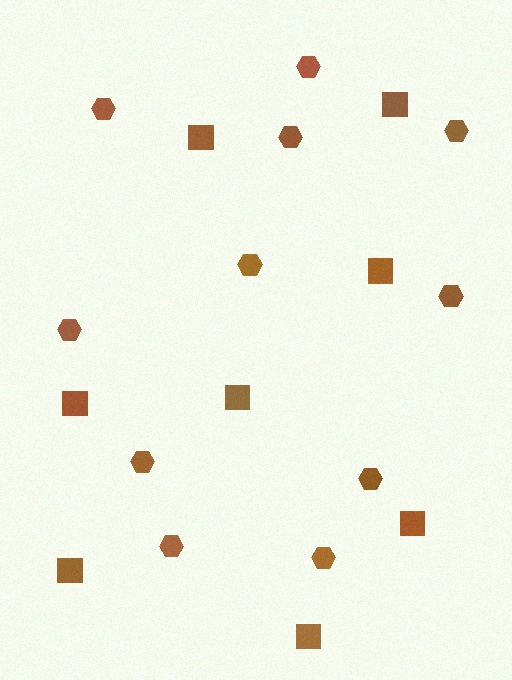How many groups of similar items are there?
There are 2 groups: one group of squares (8) and one group of hexagons (11).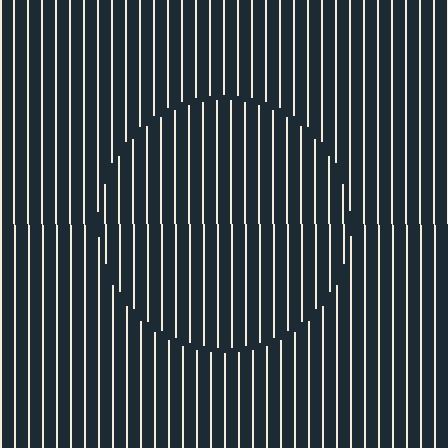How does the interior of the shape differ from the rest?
The interior of the shape contains the same grating, shifted by half a period — the contour is defined by the phase discontinuity where line-ends from the inner and outer gratings abut.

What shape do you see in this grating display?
An illusory circle. The interior of the shape contains the same grating, shifted by half a period — the contour is defined by the phase discontinuity where line-ends from the inner and outer gratings abut.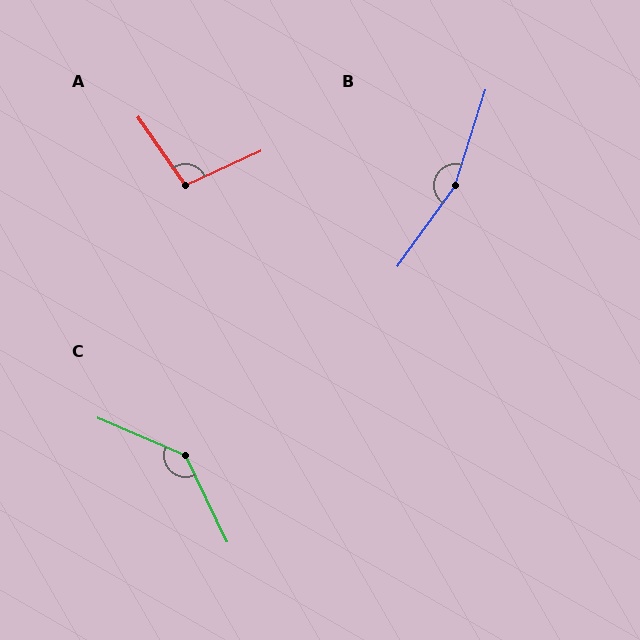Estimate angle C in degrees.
Approximately 139 degrees.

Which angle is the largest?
B, at approximately 162 degrees.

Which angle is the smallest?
A, at approximately 100 degrees.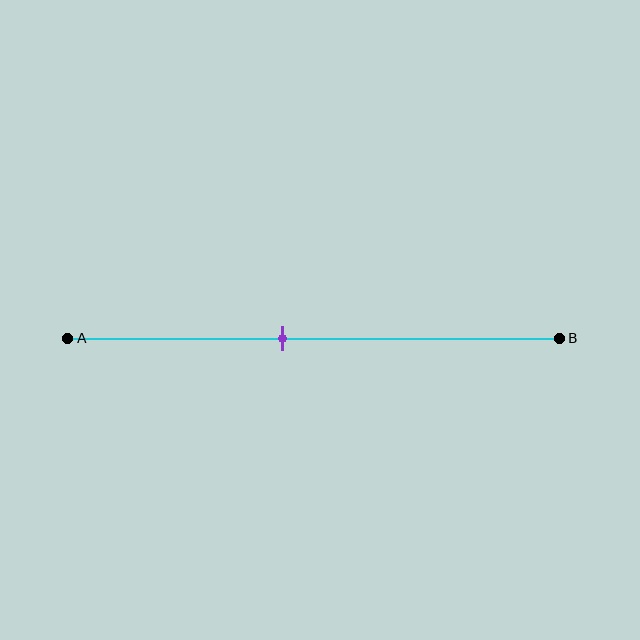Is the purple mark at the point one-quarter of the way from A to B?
No, the mark is at about 45% from A, not at the 25% one-quarter point.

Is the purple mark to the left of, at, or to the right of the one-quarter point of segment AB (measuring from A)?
The purple mark is to the right of the one-quarter point of segment AB.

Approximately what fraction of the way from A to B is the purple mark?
The purple mark is approximately 45% of the way from A to B.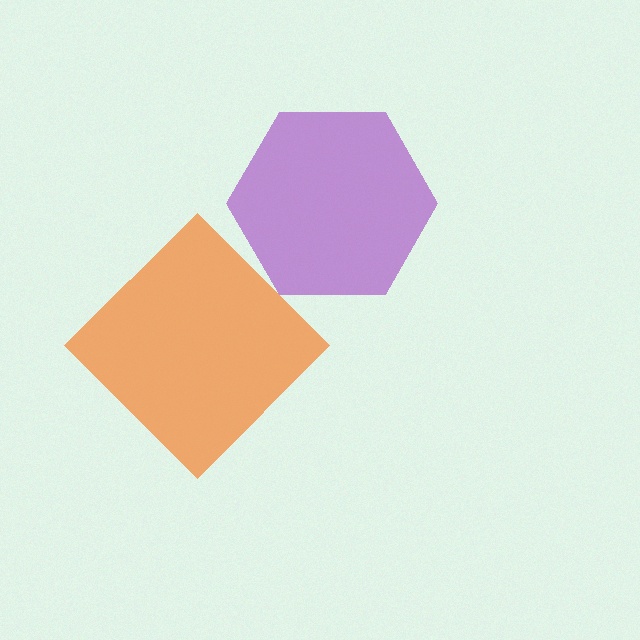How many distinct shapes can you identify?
There are 2 distinct shapes: an orange diamond, a purple hexagon.